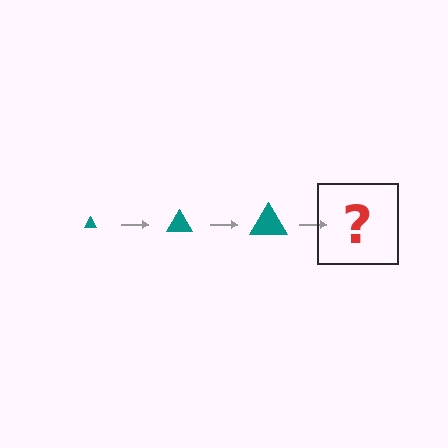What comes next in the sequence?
The next element should be a teal triangle, larger than the previous one.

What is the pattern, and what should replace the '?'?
The pattern is that the triangle gets progressively larger each step. The '?' should be a teal triangle, larger than the previous one.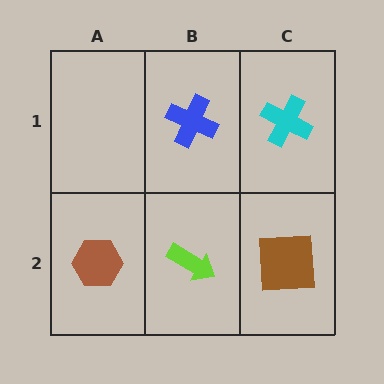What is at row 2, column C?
A brown square.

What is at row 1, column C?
A cyan cross.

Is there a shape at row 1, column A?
No, that cell is empty.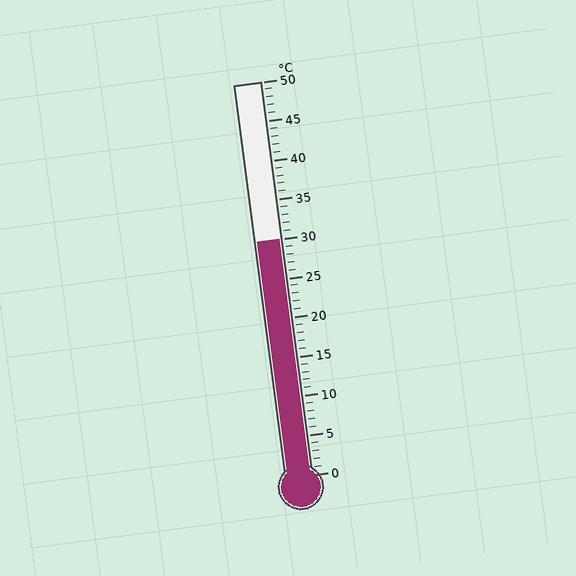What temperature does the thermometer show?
The thermometer shows approximately 30°C.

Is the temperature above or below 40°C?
The temperature is below 40°C.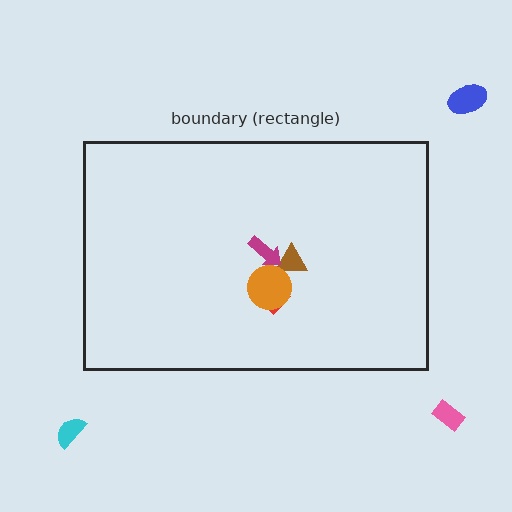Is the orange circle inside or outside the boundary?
Inside.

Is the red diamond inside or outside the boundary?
Inside.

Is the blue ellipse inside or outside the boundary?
Outside.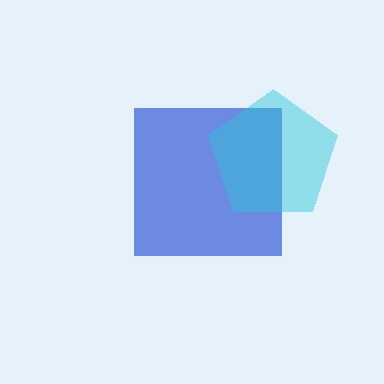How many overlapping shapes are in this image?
There are 2 overlapping shapes in the image.